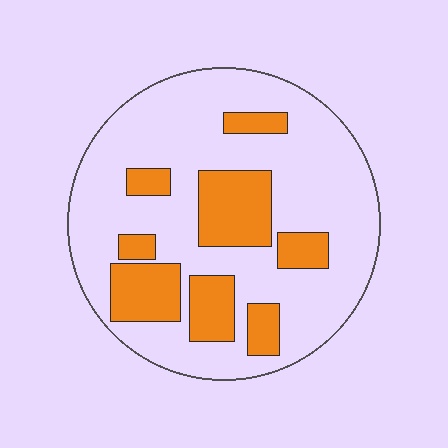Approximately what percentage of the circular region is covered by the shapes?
Approximately 25%.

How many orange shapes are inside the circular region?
8.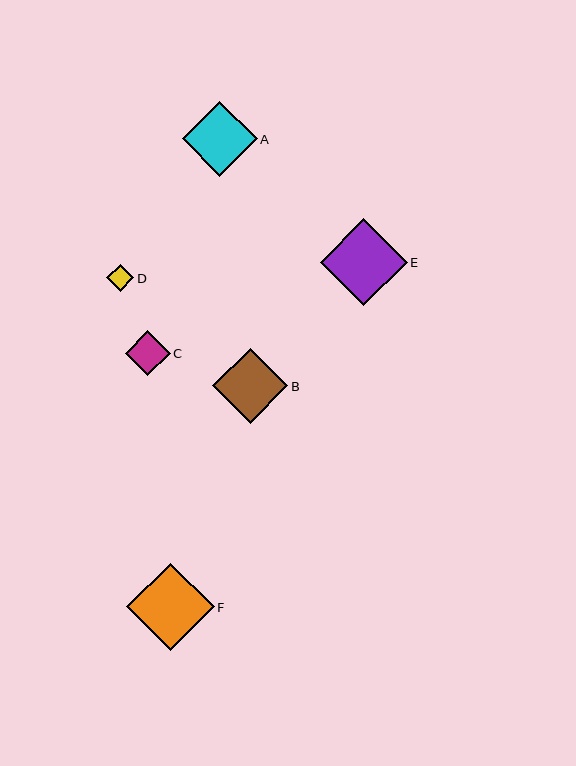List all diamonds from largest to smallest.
From largest to smallest: F, E, B, A, C, D.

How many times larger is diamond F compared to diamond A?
Diamond F is approximately 1.2 times the size of diamond A.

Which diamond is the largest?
Diamond F is the largest with a size of approximately 88 pixels.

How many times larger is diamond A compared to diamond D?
Diamond A is approximately 2.8 times the size of diamond D.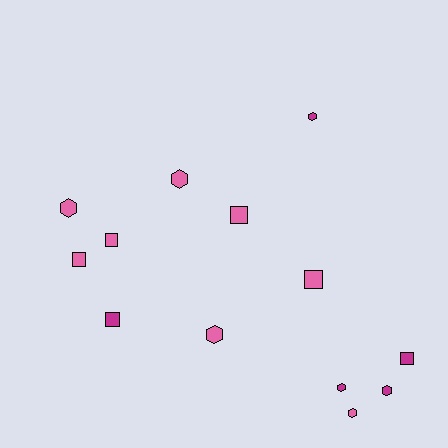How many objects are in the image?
There are 13 objects.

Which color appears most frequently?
Pink, with 8 objects.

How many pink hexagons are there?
There are 4 pink hexagons.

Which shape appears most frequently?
Hexagon, with 7 objects.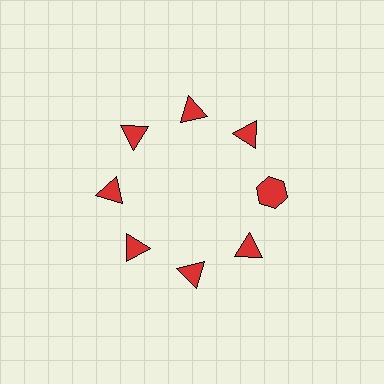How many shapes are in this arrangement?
There are 8 shapes arranged in a ring pattern.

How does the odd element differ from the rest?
It has a different shape: hexagon instead of triangle.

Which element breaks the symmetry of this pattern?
The red hexagon at roughly the 3 o'clock position breaks the symmetry. All other shapes are red triangles.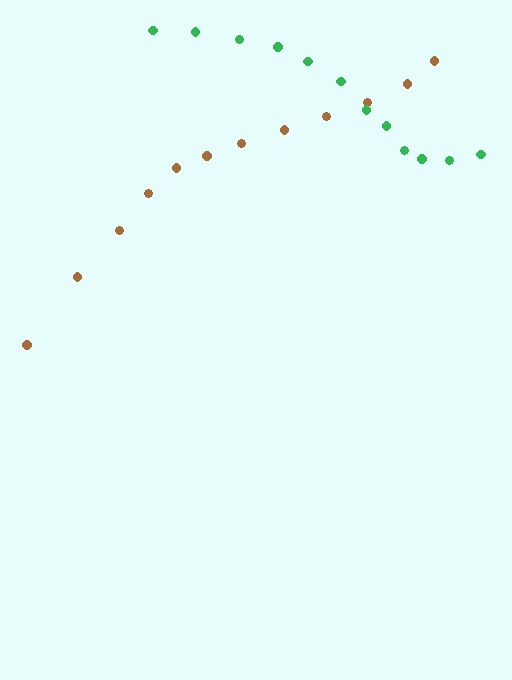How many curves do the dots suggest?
There are 2 distinct paths.